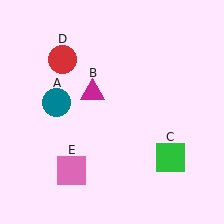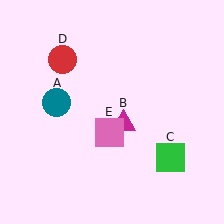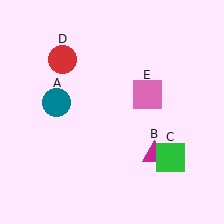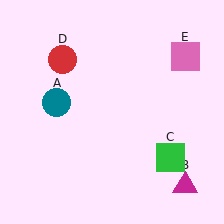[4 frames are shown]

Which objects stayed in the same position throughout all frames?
Teal circle (object A) and green square (object C) and red circle (object D) remained stationary.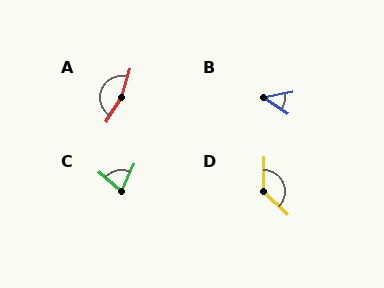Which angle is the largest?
A, at approximately 164 degrees.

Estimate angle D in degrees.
Approximately 135 degrees.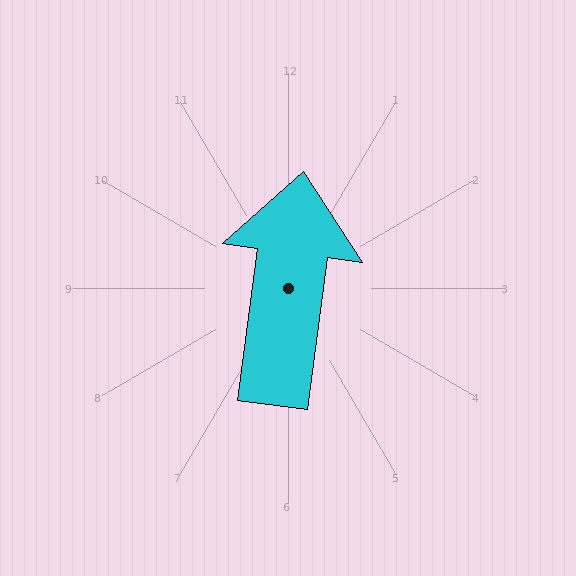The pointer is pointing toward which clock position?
Roughly 12 o'clock.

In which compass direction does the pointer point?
North.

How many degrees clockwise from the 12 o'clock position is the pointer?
Approximately 8 degrees.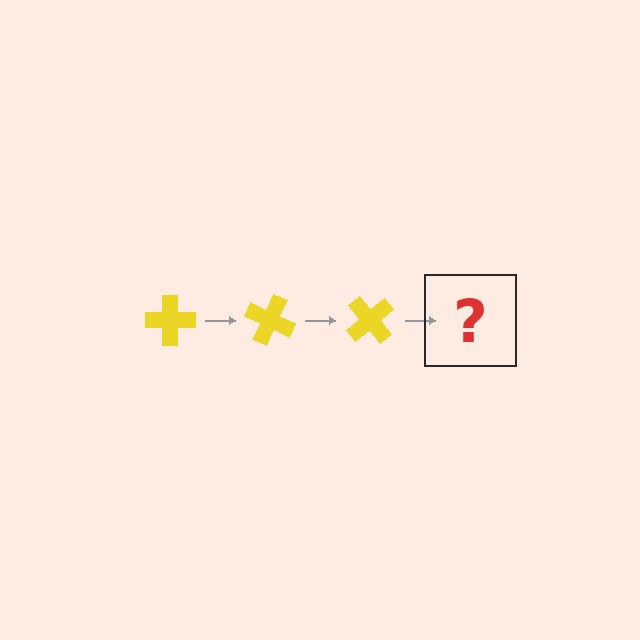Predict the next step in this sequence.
The next step is a yellow cross rotated 75 degrees.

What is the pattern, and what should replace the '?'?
The pattern is that the cross rotates 25 degrees each step. The '?' should be a yellow cross rotated 75 degrees.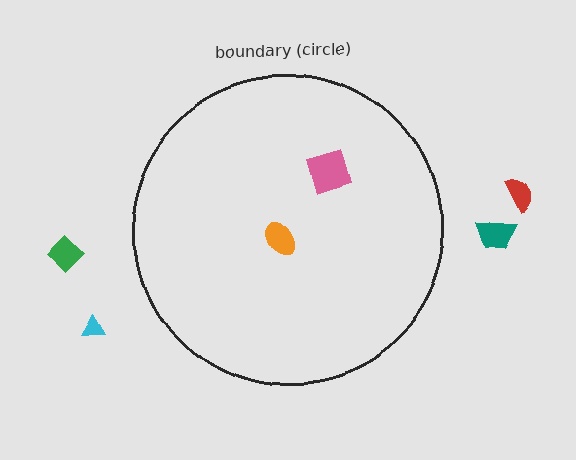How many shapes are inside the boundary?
2 inside, 4 outside.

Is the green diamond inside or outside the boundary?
Outside.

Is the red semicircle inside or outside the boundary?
Outside.